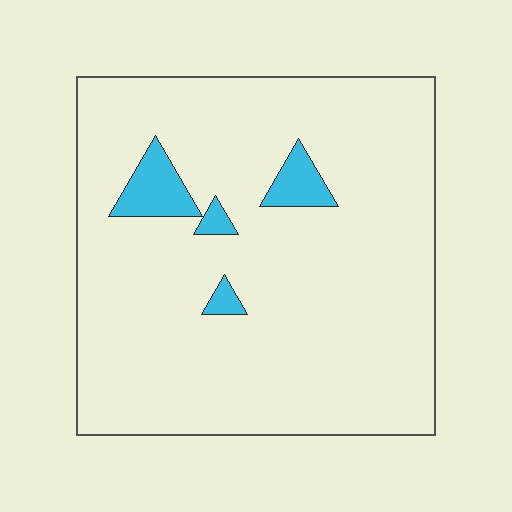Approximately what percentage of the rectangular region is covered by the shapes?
Approximately 5%.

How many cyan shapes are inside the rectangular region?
4.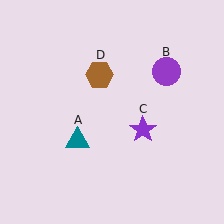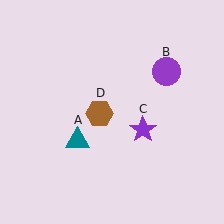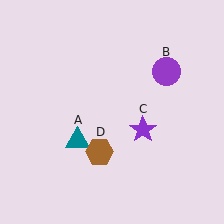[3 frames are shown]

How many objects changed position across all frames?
1 object changed position: brown hexagon (object D).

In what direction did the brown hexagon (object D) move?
The brown hexagon (object D) moved down.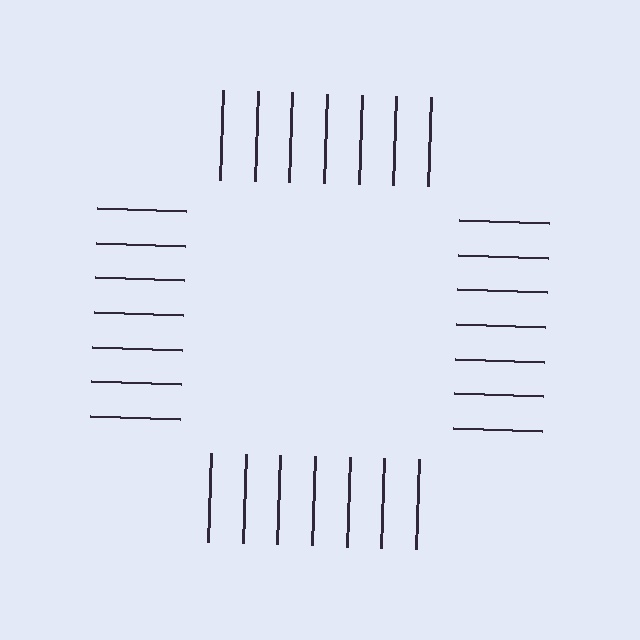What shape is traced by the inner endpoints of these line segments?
An illusory square — the line segments terminate on its edges but no continuous stroke is drawn.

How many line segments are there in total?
28 — 7 along each of the 4 edges.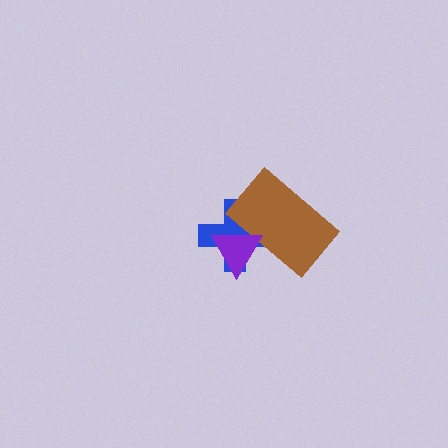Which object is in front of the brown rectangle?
The purple triangle is in front of the brown rectangle.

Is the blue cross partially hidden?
Yes, it is partially covered by another shape.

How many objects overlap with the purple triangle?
2 objects overlap with the purple triangle.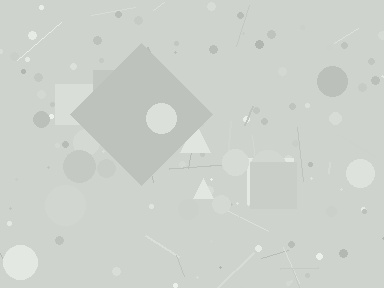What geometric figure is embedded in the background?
A diamond is embedded in the background.